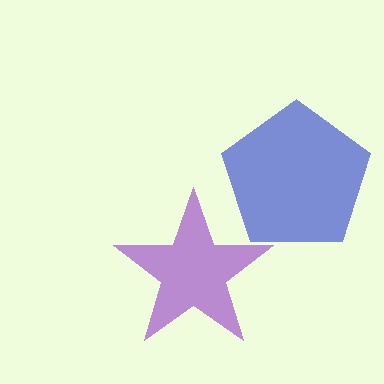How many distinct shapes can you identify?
There are 2 distinct shapes: a purple star, a blue pentagon.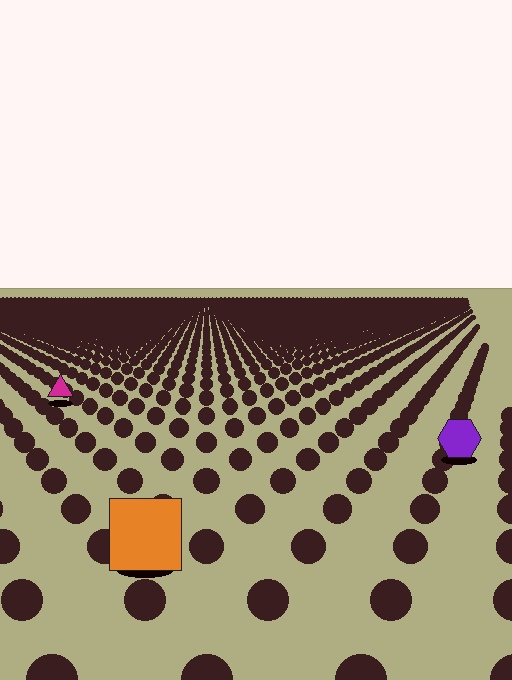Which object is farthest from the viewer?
The magenta triangle is farthest from the viewer. It appears smaller and the ground texture around it is denser.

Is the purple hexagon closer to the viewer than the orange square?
No. The orange square is closer — you can tell from the texture gradient: the ground texture is coarser near it.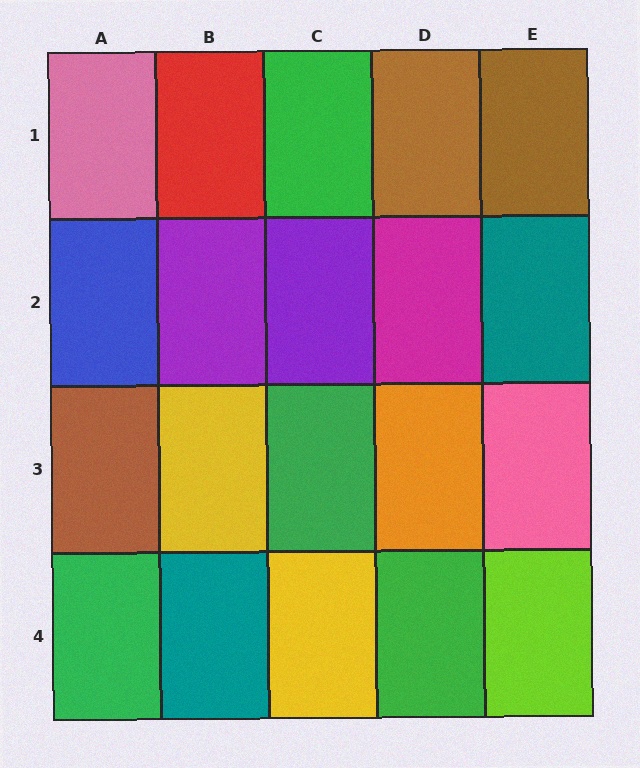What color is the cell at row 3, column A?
Brown.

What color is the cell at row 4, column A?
Green.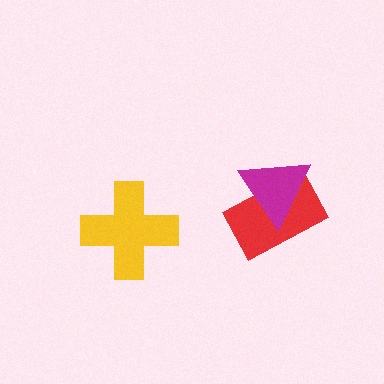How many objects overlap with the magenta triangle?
1 object overlaps with the magenta triangle.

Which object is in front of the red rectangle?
The magenta triangle is in front of the red rectangle.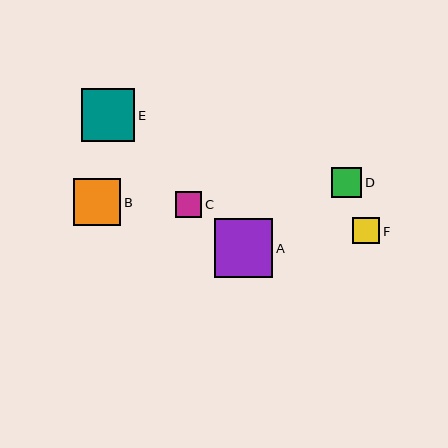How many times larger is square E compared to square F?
Square E is approximately 2.0 times the size of square F.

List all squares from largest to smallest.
From largest to smallest: A, E, B, D, F, C.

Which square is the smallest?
Square C is the smallest with a size of approximately 26 pixels.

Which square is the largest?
Square A is the largest with a size of approximately 58 pixels.